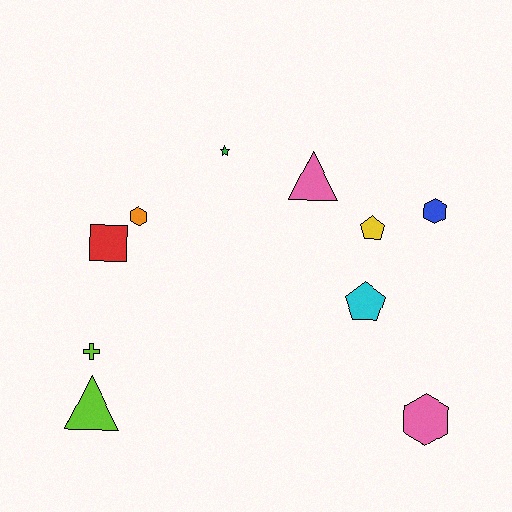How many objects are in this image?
There are 10 objects.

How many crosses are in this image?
There is 1 cross.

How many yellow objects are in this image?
There is 1 yellow object.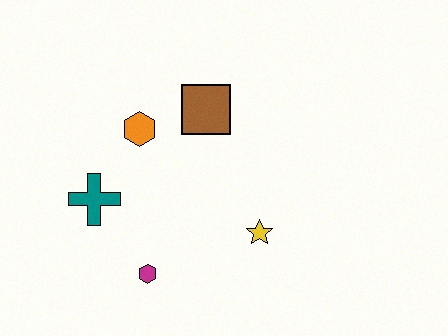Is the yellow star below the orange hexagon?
Yes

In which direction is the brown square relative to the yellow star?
The brown square is above the yellow star.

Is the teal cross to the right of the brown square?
No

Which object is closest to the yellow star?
The magenta hexagon is closest to the yellow star.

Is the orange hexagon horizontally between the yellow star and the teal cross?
Yes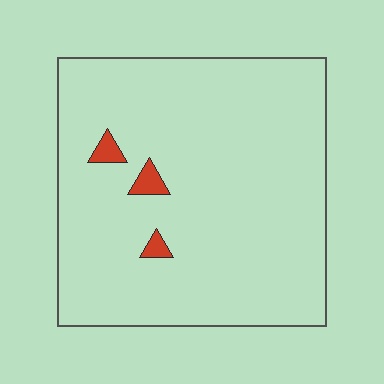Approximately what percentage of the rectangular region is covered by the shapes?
Approximately 5%.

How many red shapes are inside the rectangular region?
3.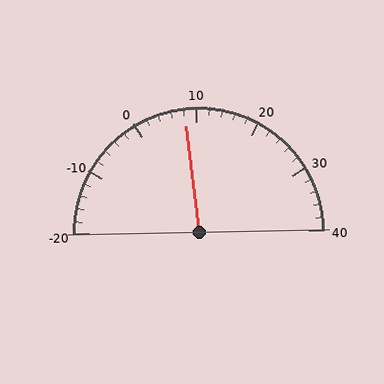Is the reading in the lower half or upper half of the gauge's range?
The reading is in the lower half of the range (-20 to 40).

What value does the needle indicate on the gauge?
The needle indicates approximately 8.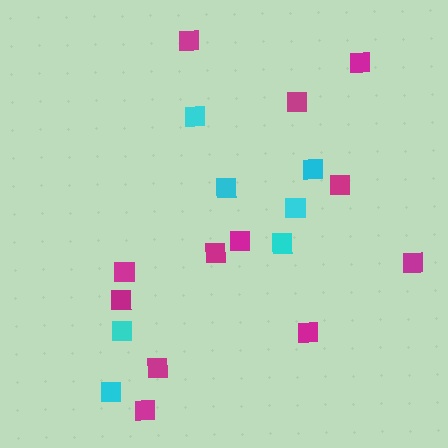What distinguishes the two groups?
There are 2 groups: one group of cyan squares (7) and one group of magenta squares (12).